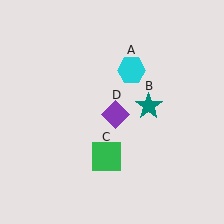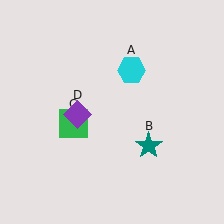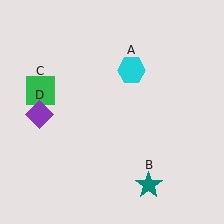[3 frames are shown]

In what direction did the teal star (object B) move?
The teal star (object B) moved down.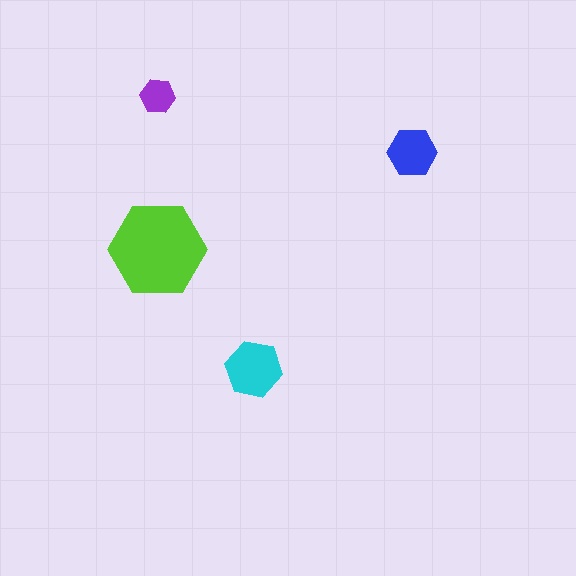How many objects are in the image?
There are 4 objects in the image.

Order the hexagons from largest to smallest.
the lime one, the cyan one, the blue one, the purple one.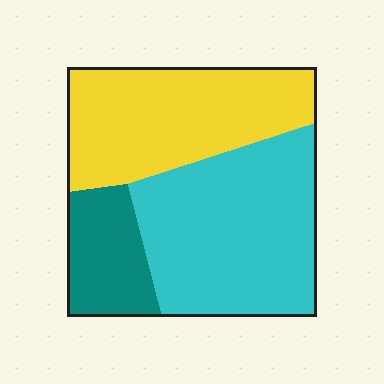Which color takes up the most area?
Cyan, at roughly 45%.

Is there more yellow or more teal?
Yellow.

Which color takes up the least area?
Teal, at roughly 15%.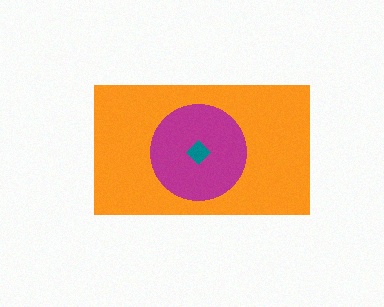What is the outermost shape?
The orange rectangle.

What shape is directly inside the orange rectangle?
The magenta circle.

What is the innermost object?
The teal diamond.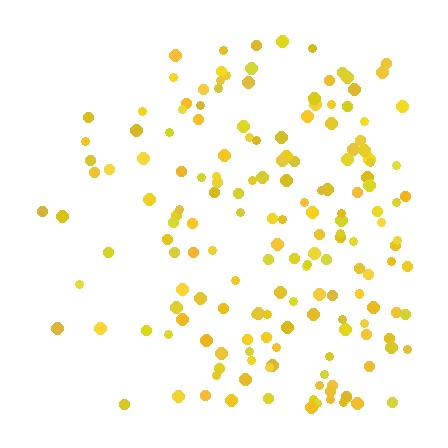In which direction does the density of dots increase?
From left to right, with the right side densest.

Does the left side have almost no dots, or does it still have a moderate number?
Still a moderate number, just noticeably fewer than the right.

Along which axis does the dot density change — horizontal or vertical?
Horizontal.